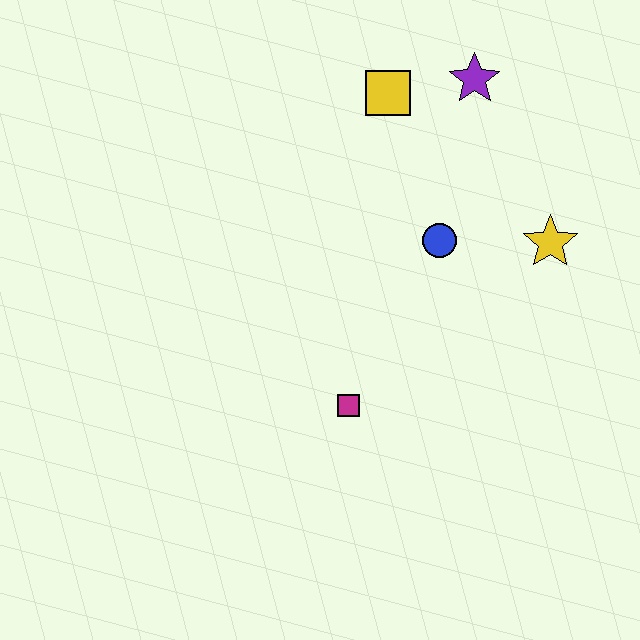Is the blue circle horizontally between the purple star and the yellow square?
Yes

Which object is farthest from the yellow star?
The magenta square is farthest from the yellow star.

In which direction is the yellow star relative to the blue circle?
The yellow star is to the right of the blue circle.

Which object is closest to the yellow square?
The purple star is closest to the yellow square.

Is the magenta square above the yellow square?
No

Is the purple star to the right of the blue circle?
Yes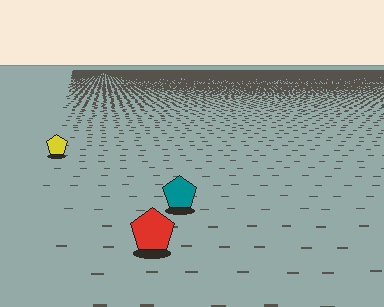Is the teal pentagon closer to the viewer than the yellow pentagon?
Yes. The teal pentagon is closer — you can tell from the texture gradient: the ground texture is coarser near it.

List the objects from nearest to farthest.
From nearest to farthest: the red pentagon, the teal pentagon, the yellow pentagon.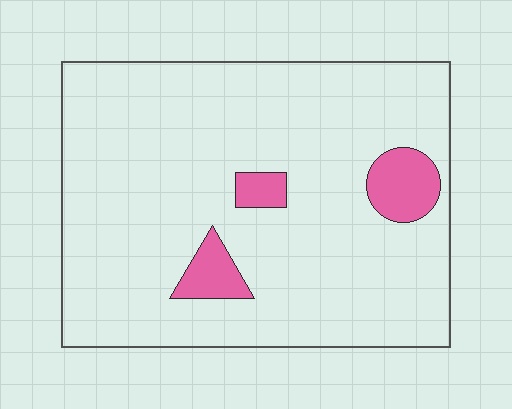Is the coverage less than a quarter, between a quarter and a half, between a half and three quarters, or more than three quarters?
Less than a quarter.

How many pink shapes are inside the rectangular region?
3.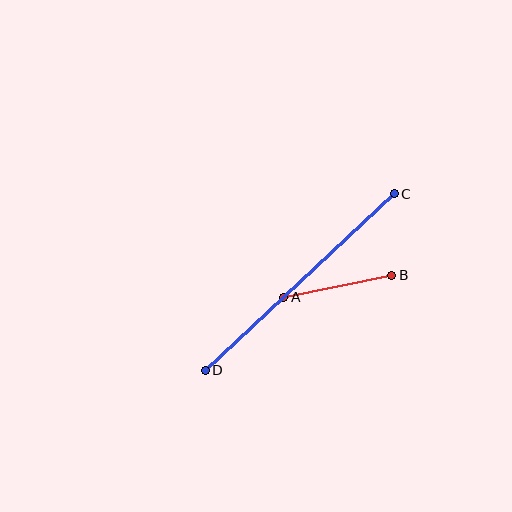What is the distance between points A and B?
The distance is approximately 110 pixels.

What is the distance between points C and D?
The distance is approximately 258 pixels.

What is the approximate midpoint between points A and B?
The midpoint is at approximately (338, 286) pixels.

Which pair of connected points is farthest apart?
Points C and D are farthest apart.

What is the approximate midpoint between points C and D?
The midpoint is at approximately (300, 282) pixels.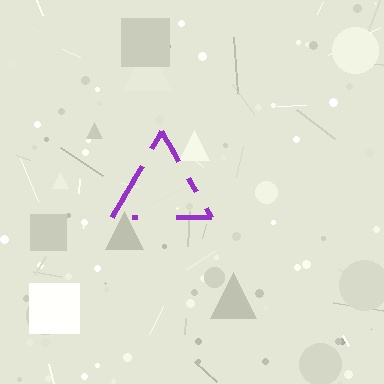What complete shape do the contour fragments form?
The contour fragments form a triangle.